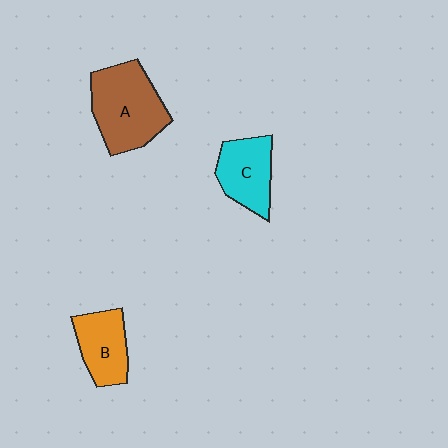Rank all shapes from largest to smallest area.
From largest to smallest: A (brown), C (cyan), B (orange).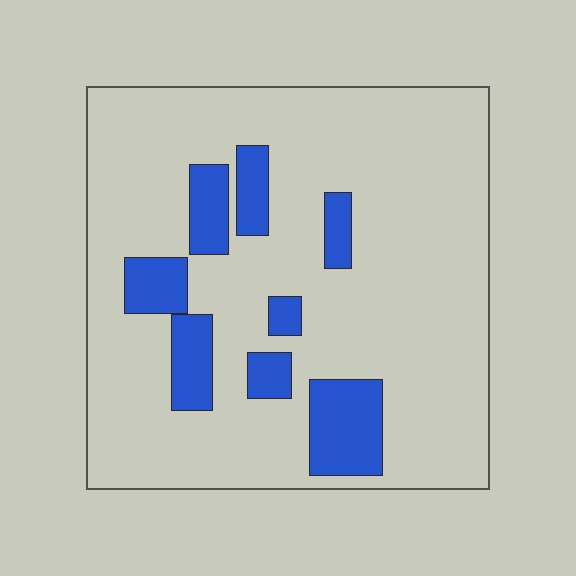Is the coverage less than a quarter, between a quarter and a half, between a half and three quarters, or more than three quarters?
Less than a quarter.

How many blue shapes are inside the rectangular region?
8.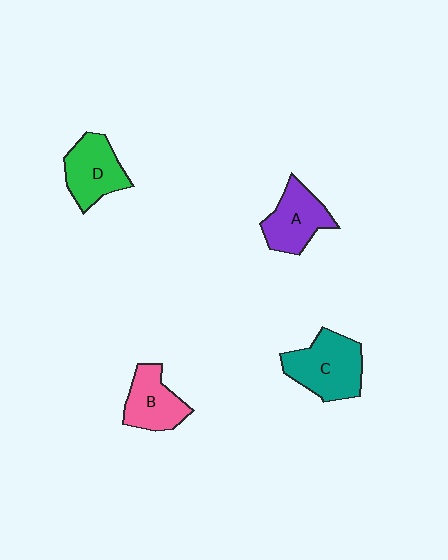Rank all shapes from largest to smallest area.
From largest to smallest: C (teal), D (green), A (purple), B (pink).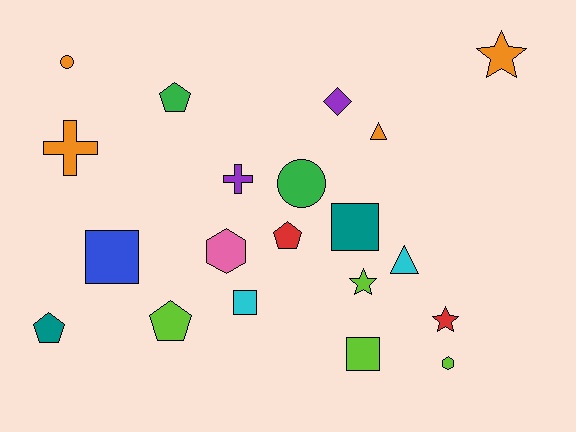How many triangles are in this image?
There are 2 triangles.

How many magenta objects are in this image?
There are no magenta objects.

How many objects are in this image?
There are 20 objects.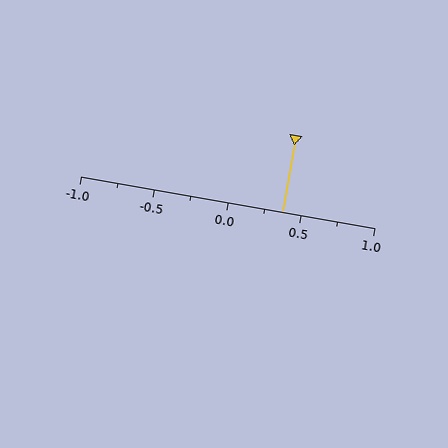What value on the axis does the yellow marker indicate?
The marker indicates approximately 0.38.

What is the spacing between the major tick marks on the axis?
The major ticks are spaced 0.5 apart.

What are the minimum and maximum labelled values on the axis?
The axis runs from -1.0 to 1.0.